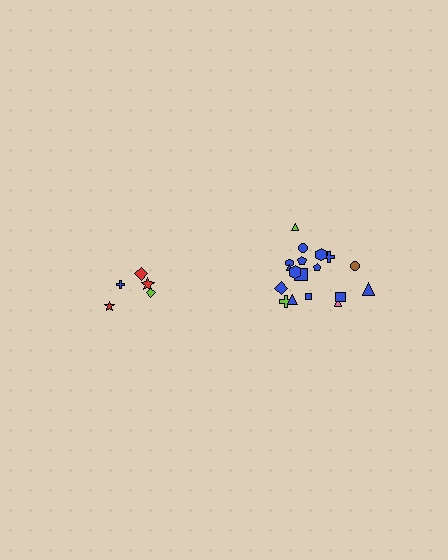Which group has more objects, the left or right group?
The right group.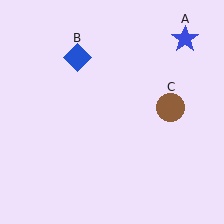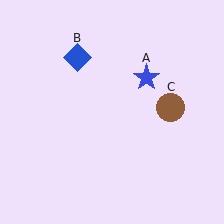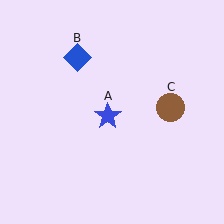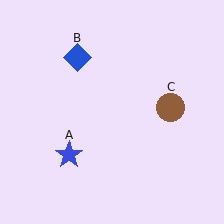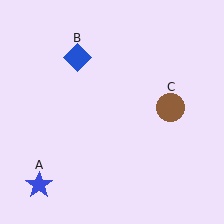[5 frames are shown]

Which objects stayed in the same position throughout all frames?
Blue diamond (object B) and brown circle (object C) remained stationary.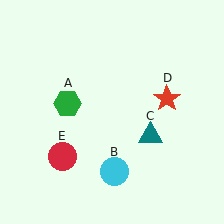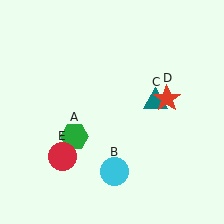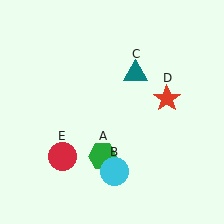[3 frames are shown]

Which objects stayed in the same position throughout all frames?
Cyan circle (object B) and red star (object D) and red circle (object E) remained stationary.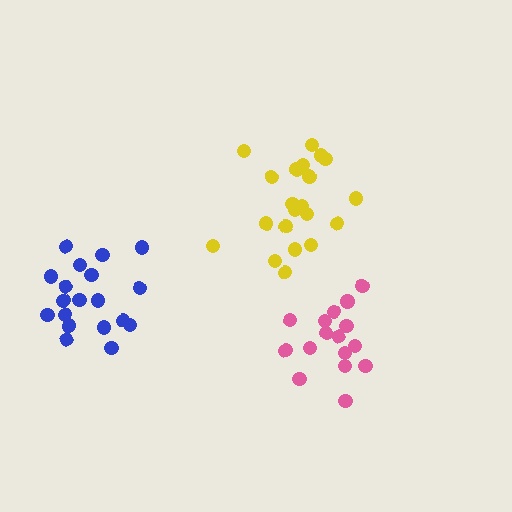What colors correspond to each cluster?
The clusters are colored: pink, blue, yellow.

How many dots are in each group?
Group 1: 16 dots, Group 2: 19 dots, Group 3: 21 dots (56 total).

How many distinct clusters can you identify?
There are 3 distinct clusters.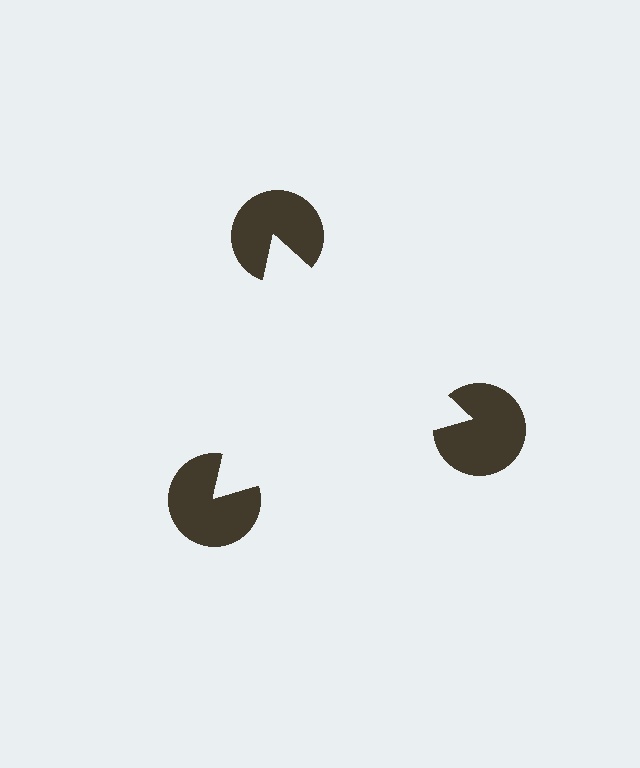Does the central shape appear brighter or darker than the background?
It typically appears slightly brighter than the background, even though no actual brightness change is drawn.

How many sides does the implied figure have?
3 sides.